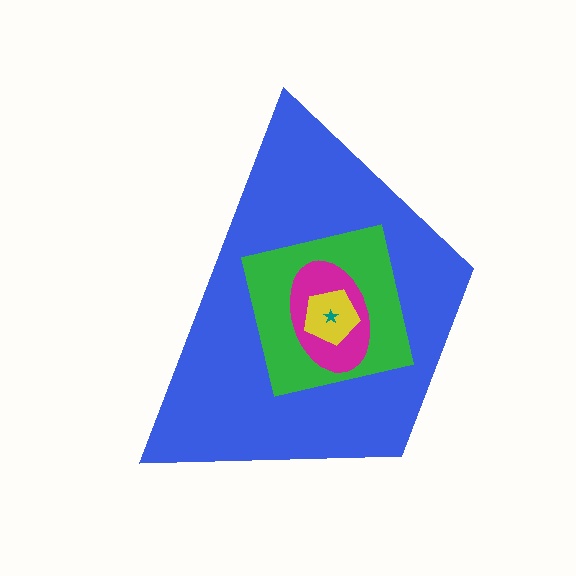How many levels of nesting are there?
5.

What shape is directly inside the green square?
The magenta ellipse.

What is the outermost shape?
The blue trapezoid.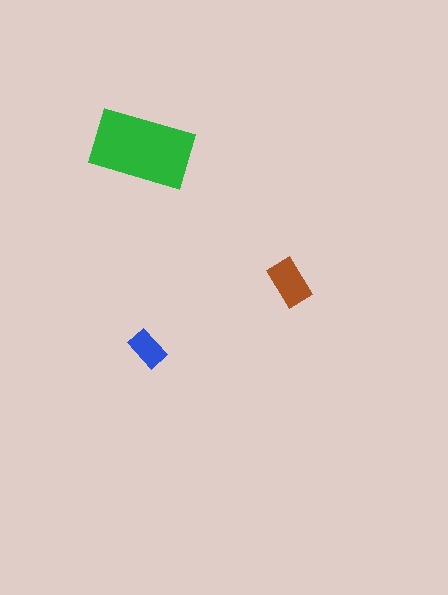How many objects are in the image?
There are 3 objects in the image.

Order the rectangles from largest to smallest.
the green one, the brown one, the blue one.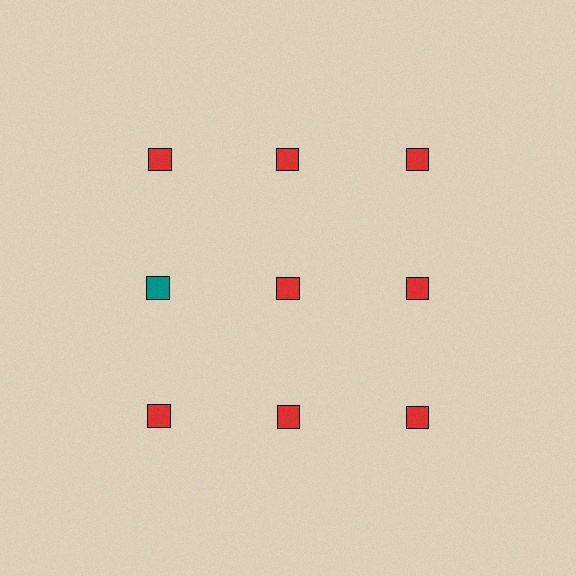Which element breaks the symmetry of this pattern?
The teal square in the second row, leftmost column breaks the symmetry. All other shapes are red squares.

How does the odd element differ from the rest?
It has a different color: teal instead of red.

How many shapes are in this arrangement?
There are 9 shapes arranged in a grid pattern.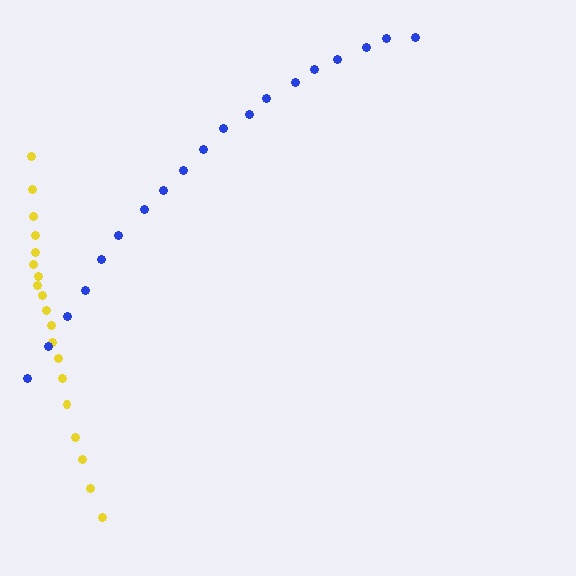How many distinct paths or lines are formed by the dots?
There are 2 distinct paths.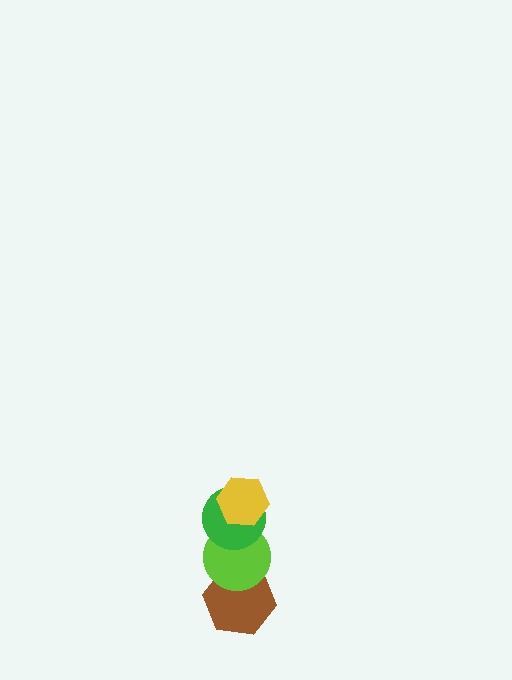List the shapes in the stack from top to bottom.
From top to bottom: the yellow hexagon, the green circle, the lime circle, the brown hexagon.